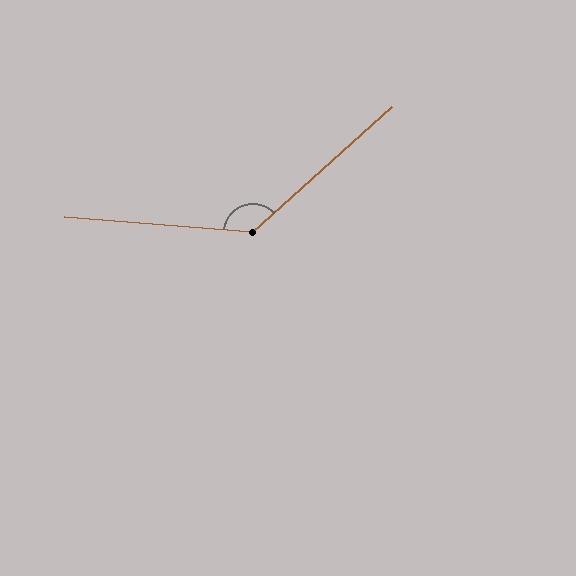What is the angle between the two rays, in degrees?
Approximately 133 degrees.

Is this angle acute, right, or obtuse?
It is obtuse.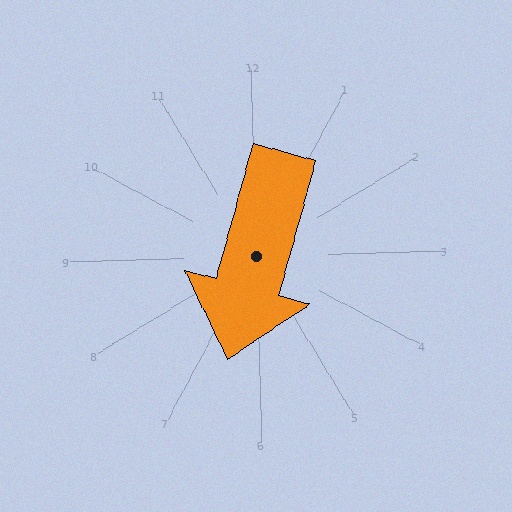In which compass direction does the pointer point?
South.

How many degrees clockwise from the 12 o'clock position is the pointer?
Approximately 197 degrees.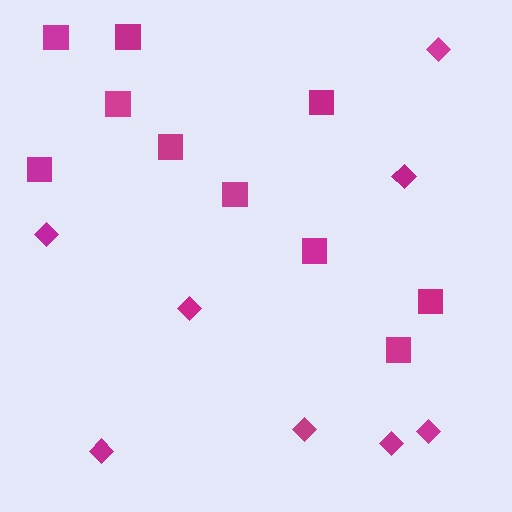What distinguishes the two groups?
There are 2 groups: one group of diamonds (8) and one group of squares (10).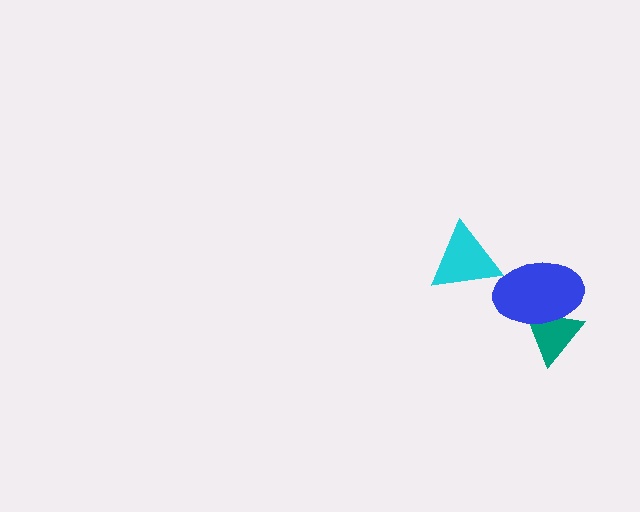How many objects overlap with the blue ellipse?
1 object overlaps with the blue ellipse.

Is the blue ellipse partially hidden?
No, no other shape covers it.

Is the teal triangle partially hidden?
Yes, it is partially covered by another shape.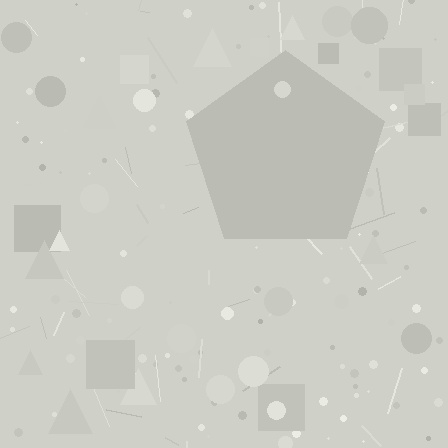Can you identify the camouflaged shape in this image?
The camouflaged shape is a pentagon.